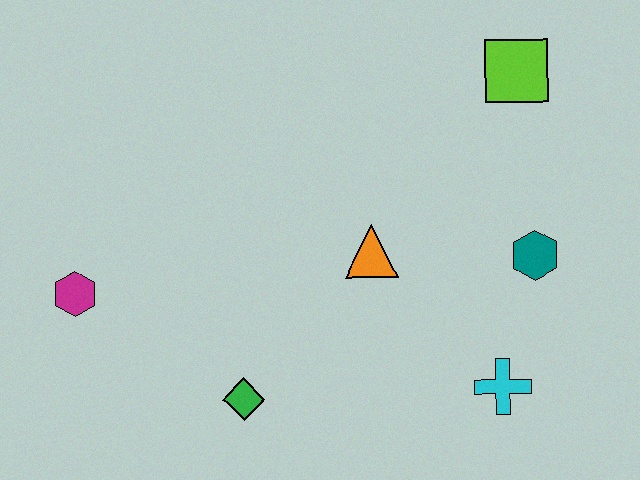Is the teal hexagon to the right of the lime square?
Yes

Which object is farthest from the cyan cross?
The magenta hexagon is farthest from the cyan cross.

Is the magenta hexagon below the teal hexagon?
Yes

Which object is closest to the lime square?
The teal hexagon is closest to the lime square.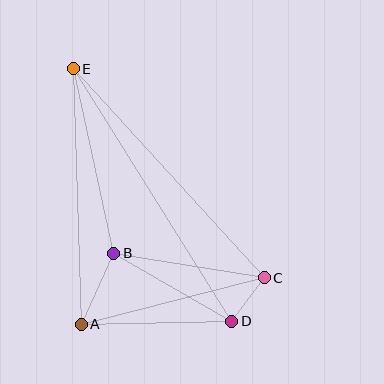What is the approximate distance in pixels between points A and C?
The distance between A and C is approximately 189 pixels.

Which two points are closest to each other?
Points C and D are closest to each other.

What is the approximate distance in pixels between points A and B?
The distance between A and B is approximately 78 pixels.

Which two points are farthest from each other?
Points D and E are farthest from each other.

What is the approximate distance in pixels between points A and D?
The distance between A and D is approximately 151 pixels.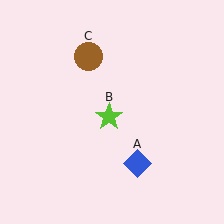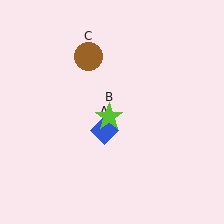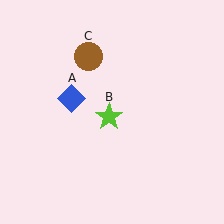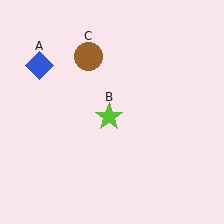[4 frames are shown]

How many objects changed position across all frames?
1 object changed position: blue diamond (object A).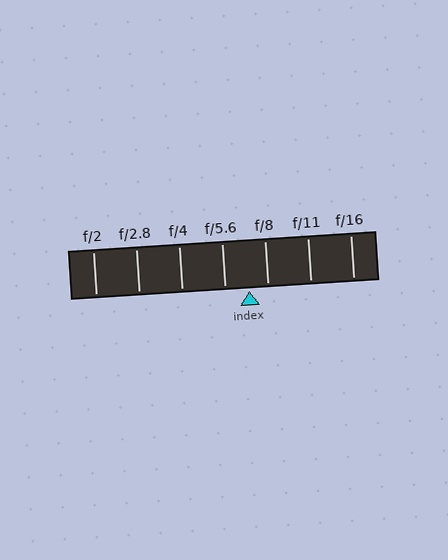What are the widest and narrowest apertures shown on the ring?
The widest aperture shown is f/2 and the narrowest is f/16.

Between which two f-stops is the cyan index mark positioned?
The index mark is between f/5.6 and f/8.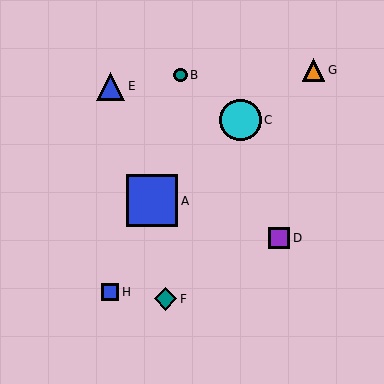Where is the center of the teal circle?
The center of the teal circle is at (181, 75).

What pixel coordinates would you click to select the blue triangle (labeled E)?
Click at (111, 86) to select the blue triangle E.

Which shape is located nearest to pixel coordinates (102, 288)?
The blue square (labeled H) at (110, 292) is nearest to that location.